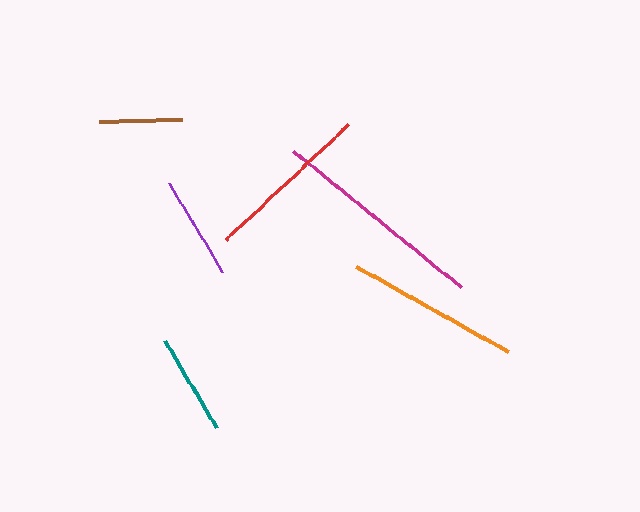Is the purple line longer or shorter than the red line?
The red line is longer than the purple line.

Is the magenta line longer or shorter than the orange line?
The magenta line is longer than the orange line.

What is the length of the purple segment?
The purple segment is approximately 102 pixels long.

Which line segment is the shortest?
The brown line is the shortest at approximately 83 pixels.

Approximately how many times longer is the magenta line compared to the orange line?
The magenta line is approximately 1.2 times the length of the orange line.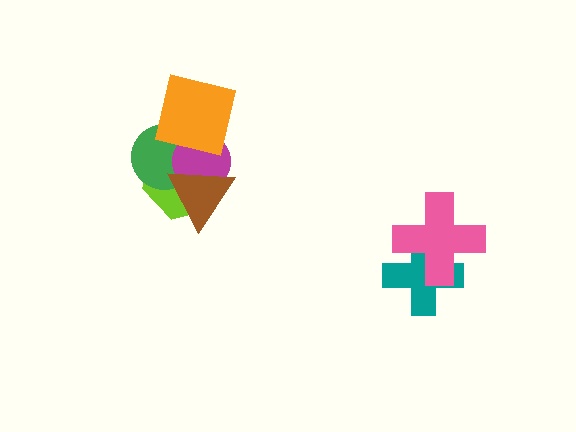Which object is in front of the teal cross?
The pink cross is in front of the teal cross.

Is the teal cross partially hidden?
Yes, it is partially covered by another shape.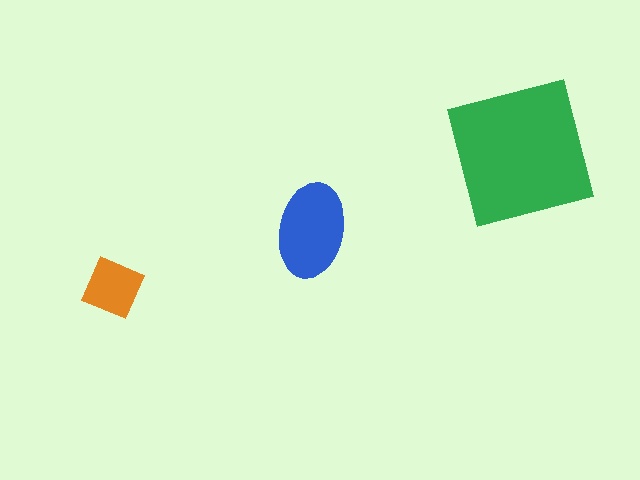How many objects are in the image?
There are 3 objects in the image.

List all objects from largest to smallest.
The green square, the blue ellipse, the orange diamond.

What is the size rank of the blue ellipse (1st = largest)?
2nd.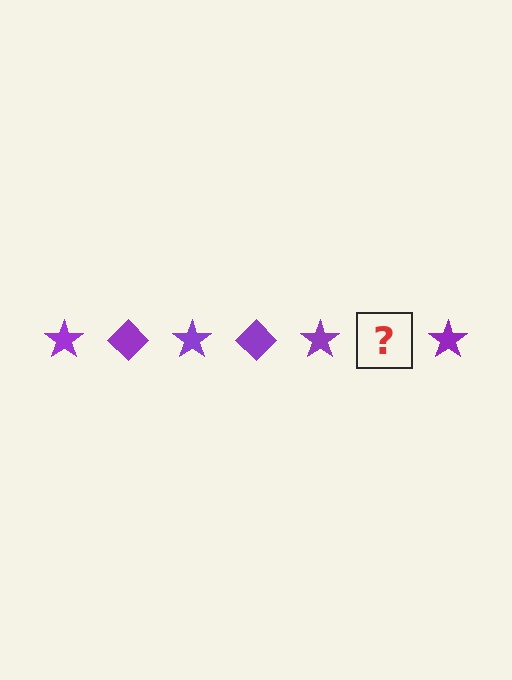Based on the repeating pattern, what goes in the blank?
The blank should be a purple diamond.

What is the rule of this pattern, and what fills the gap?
The rule is that the pattern cycles through star, diamond shapes in purple. The gap should be filled with a purple diamond.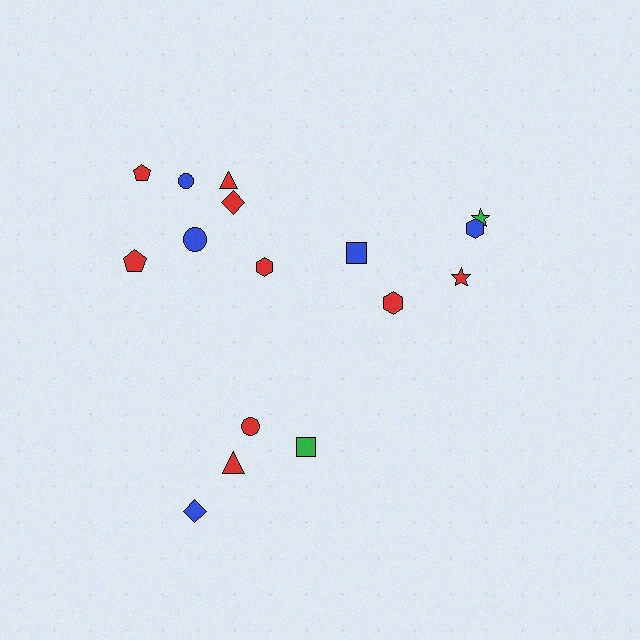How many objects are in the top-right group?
There are 5 objects.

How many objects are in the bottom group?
There are 4 objects.